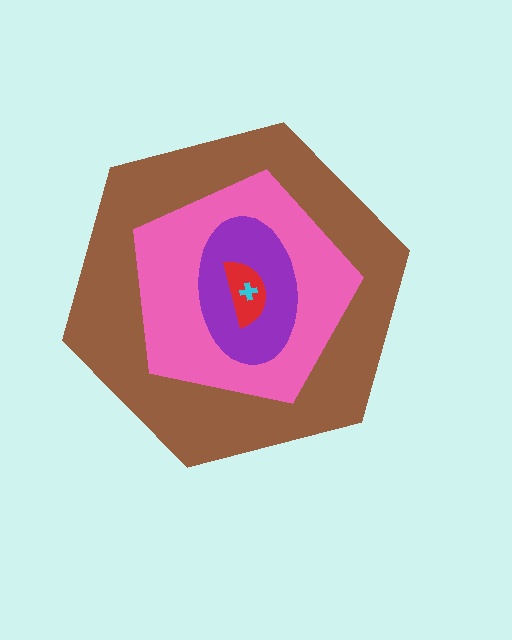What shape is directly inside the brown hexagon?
The pink pentagon.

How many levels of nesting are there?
5.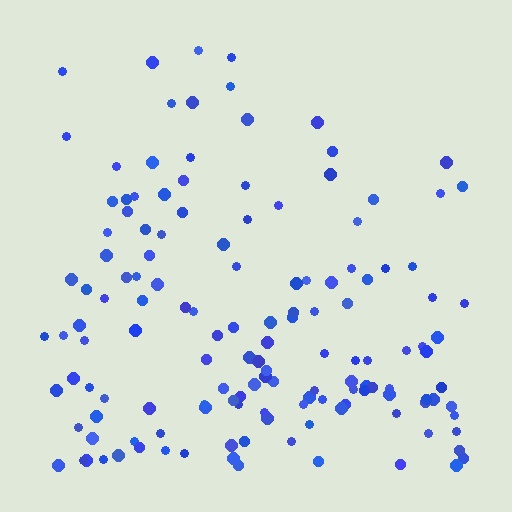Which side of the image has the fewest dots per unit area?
The top.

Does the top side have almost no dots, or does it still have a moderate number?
Still a moderate number, just noticeably fewer than the bottom.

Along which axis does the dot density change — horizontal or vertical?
Vertical.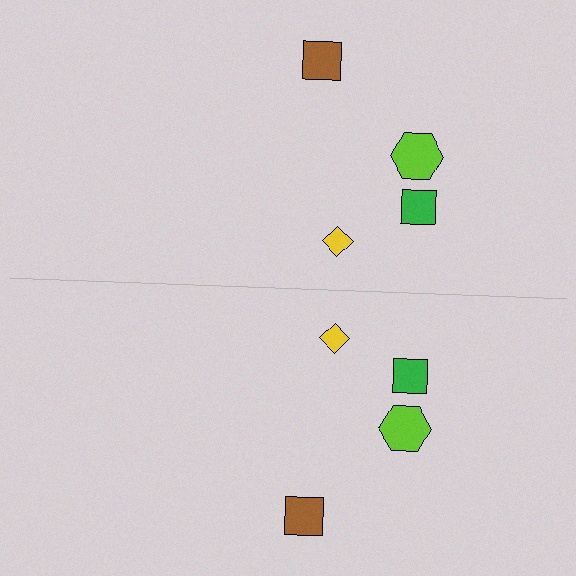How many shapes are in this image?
There are 8 shapes in this image.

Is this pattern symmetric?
Yes, this pattern has bilateral (reflection) symmetry.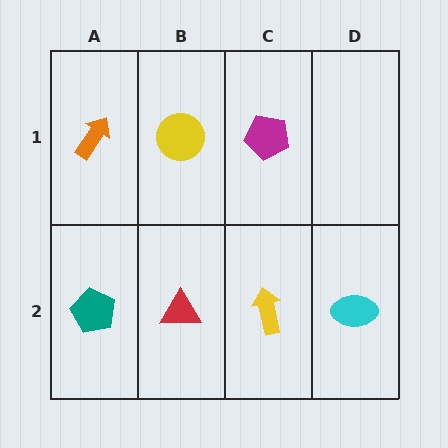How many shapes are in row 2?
4 shapes.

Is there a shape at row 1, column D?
No, that cell is empty.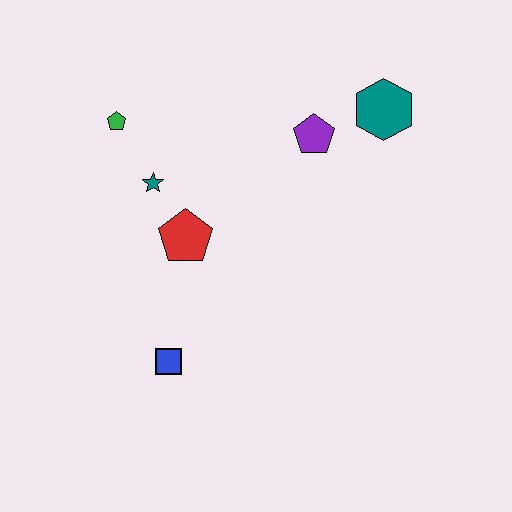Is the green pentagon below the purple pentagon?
No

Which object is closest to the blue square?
The red pentagon is closest to the blue square.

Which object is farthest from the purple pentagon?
The blue square is farthest from the purple pentagon.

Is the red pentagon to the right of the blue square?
Yes